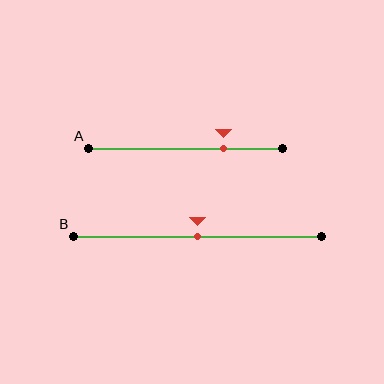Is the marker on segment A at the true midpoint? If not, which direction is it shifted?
No, the marker on segment A is shifted to the right by about 19% of the segment length.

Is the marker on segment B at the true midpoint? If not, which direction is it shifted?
Yes, the marker on segment B is at the true midpoint.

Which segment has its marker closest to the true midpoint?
Segment B has its marker closest to the true midpoint.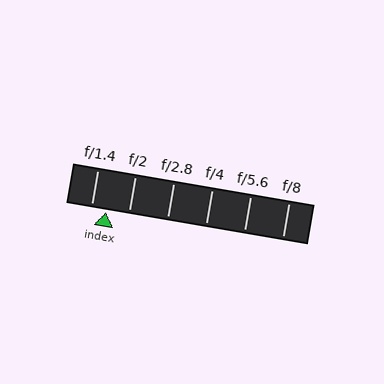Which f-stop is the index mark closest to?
The index mark is closest to f/1.4.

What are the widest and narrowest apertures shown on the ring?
The widest aperture shown is f/1.4 and the narrowest is f/8.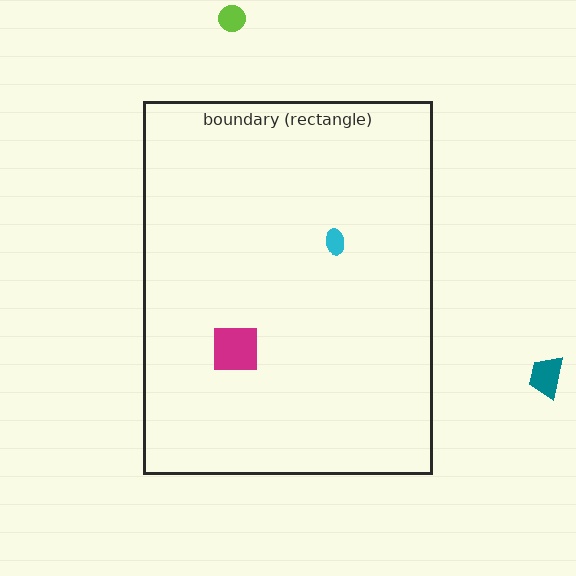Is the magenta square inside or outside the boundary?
Inside.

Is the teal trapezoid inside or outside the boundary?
Outside.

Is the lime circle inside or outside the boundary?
Outside.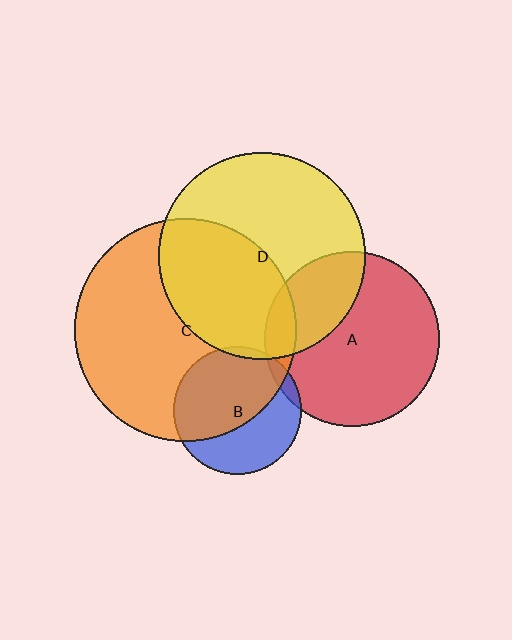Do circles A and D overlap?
Yes.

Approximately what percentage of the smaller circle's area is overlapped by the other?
Approximately 30%.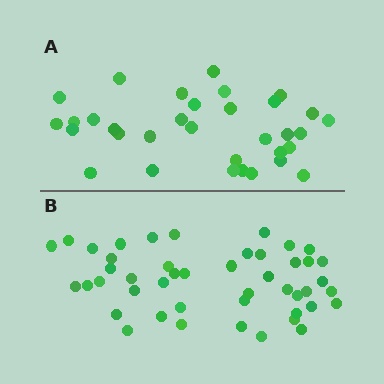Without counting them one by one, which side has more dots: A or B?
Region B (the bottom region) has more dots.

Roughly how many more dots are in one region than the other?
Region B has approximately 15 more dots than region A.